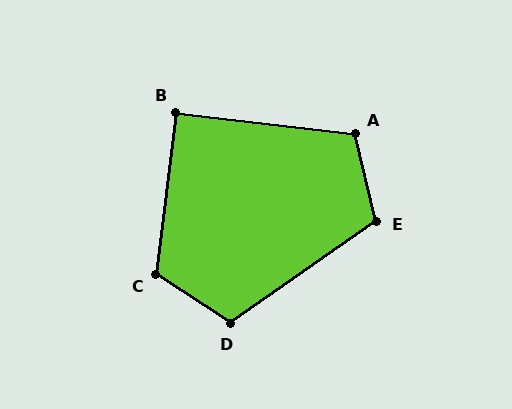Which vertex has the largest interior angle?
C, at approximately 117 degrees.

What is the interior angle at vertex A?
Approximately 110 degrees (obtuse).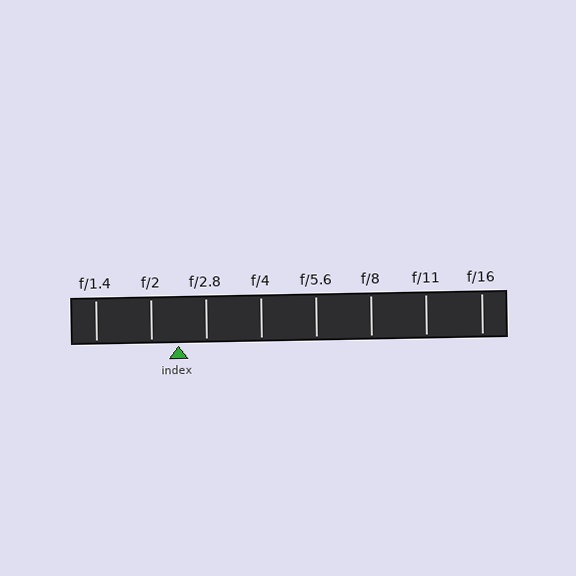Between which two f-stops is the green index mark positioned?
The index mark is between f/2 and f/2.8.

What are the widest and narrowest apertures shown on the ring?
The widest aperture shown is f/1.4 and the narrowest is f/16.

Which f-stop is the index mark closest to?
The index mark is closest to f/2.8.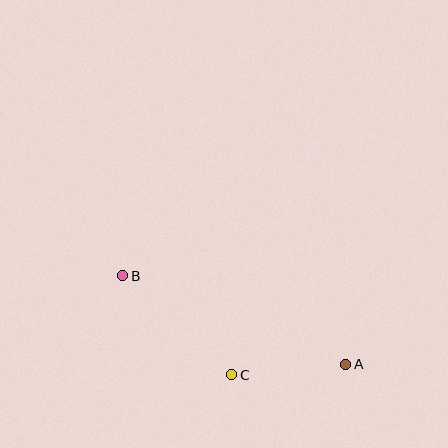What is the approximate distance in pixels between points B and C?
The distance between B and C is approximately 147 pixels.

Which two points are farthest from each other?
Points A and B are farthest from each other.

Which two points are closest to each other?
Points A and C are closest to each other.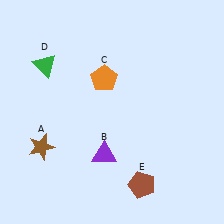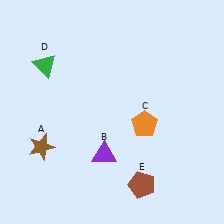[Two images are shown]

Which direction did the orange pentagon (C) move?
The orange pentagon (C) moved down.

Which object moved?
The orange pentagon (C) moved down.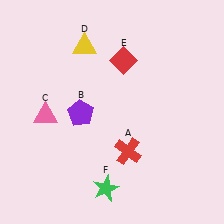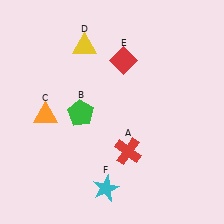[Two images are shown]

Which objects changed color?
B changed from purple to green. C changed from pink to orange. F changed from green to cyan.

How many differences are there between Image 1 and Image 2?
There are 3 differences between the two images.